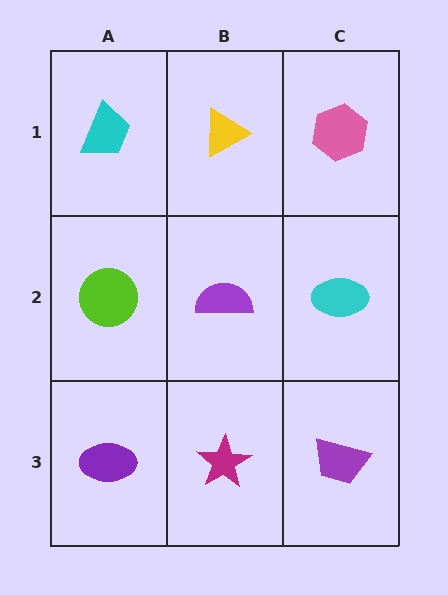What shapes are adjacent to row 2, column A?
A cyan trapezoid (row 1, column A), a purple ellipse (row 3, column A), a purple semicircle (row 2, column B).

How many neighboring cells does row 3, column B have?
3.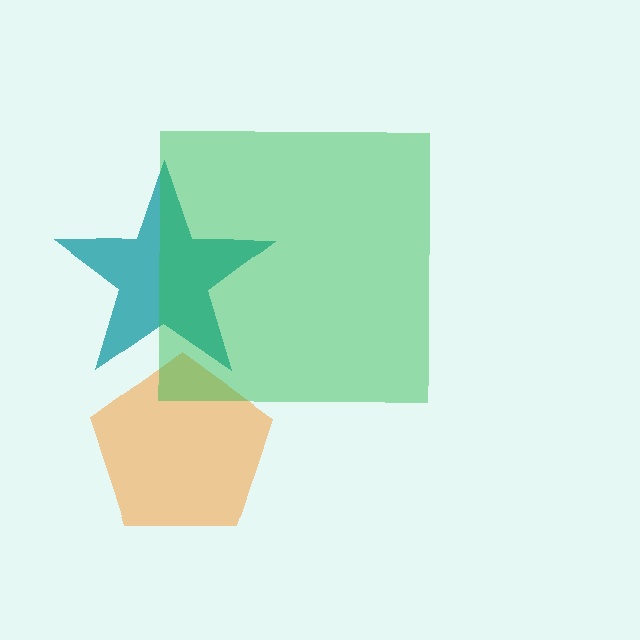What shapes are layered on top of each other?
The layered shapes are: an orange pentagon, a teal star, a green square.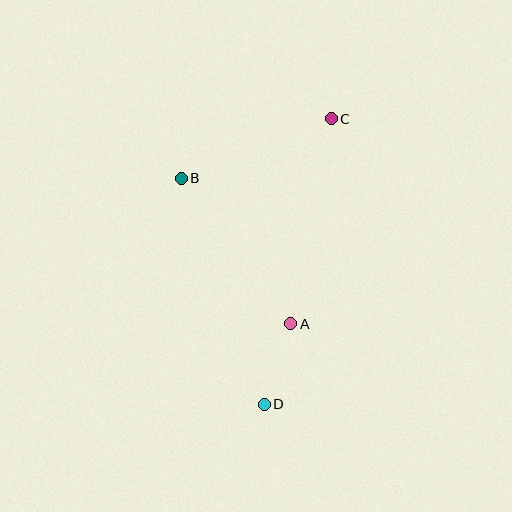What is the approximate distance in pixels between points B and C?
The distance between B and C is approximately 161 pixels.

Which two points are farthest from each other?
Points C and D are farthest from each other.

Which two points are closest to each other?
Points A and D are closest to each other.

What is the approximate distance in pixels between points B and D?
The distance between B and D is approximately 241 pixels.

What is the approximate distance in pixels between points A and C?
The distance between A and C is approximately 209 pixels.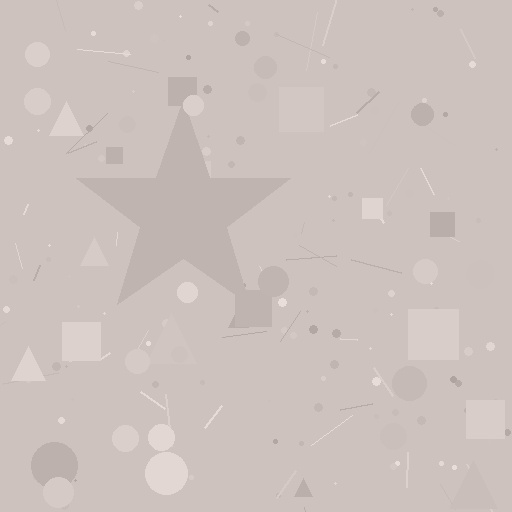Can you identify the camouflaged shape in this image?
The camouflaged shape is a star.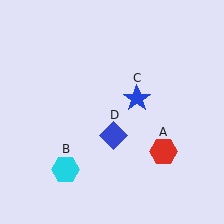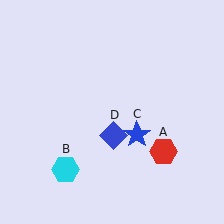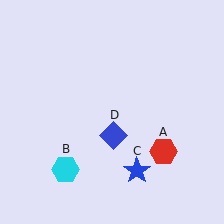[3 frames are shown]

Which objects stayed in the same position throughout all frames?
Red hexagon (object A) and cyan hexagon (object B) and blue diamond (object D) remained stationary.